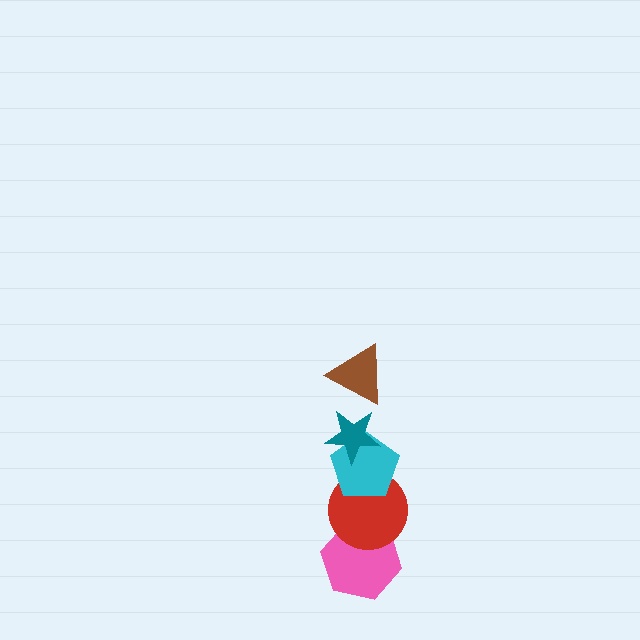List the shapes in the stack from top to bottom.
From top to bottom: the brown triangle, the teal star, the cyan pentagon, the red circle, the pink hexagon.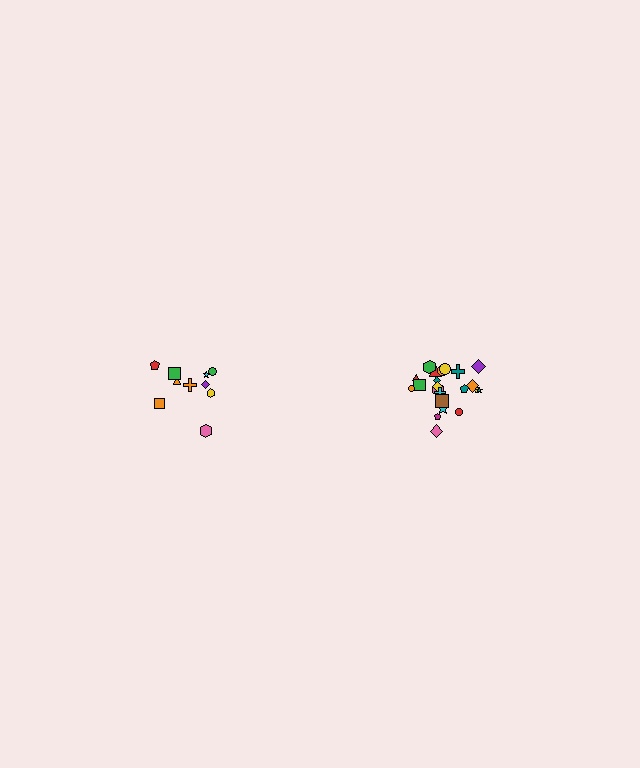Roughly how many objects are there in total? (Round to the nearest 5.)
Roughly 30 objects in total.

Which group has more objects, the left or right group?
The right group.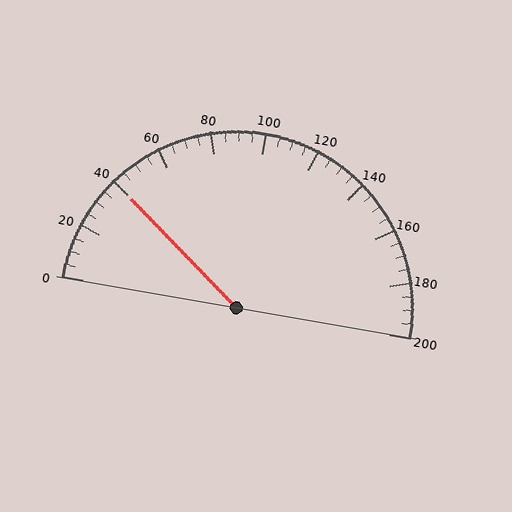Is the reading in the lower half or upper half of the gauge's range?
The reading is in the lower half of the range (0 to 200).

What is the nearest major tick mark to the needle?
The nearest major tick mark is 40.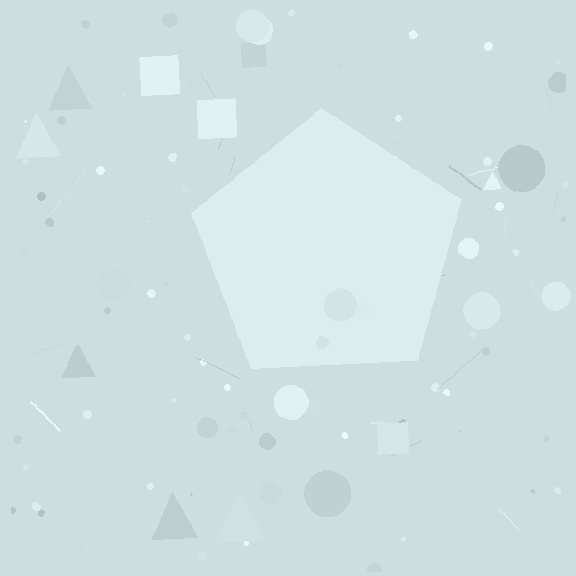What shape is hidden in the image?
A pentagon is hidden in the image.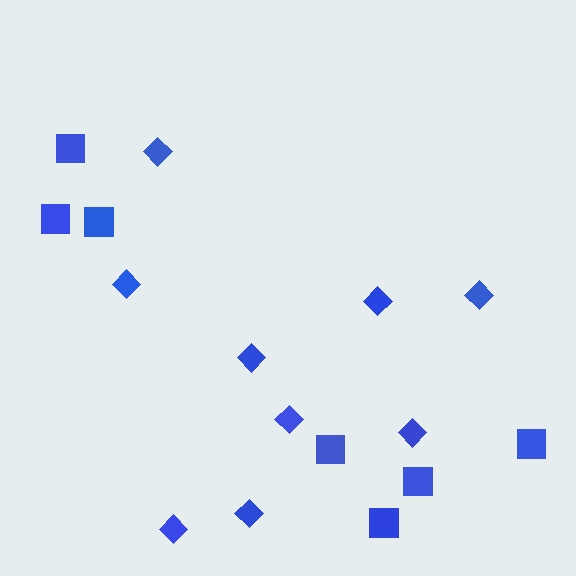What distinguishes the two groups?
There are 2 groups: one group of diamonds (9) and one group of squares (7).